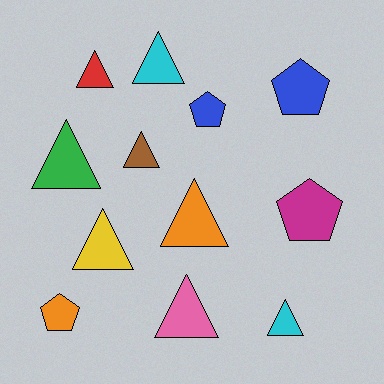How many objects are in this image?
There are 12 objects.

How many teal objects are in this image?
There are no teal objects.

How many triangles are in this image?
There are 8 triangles.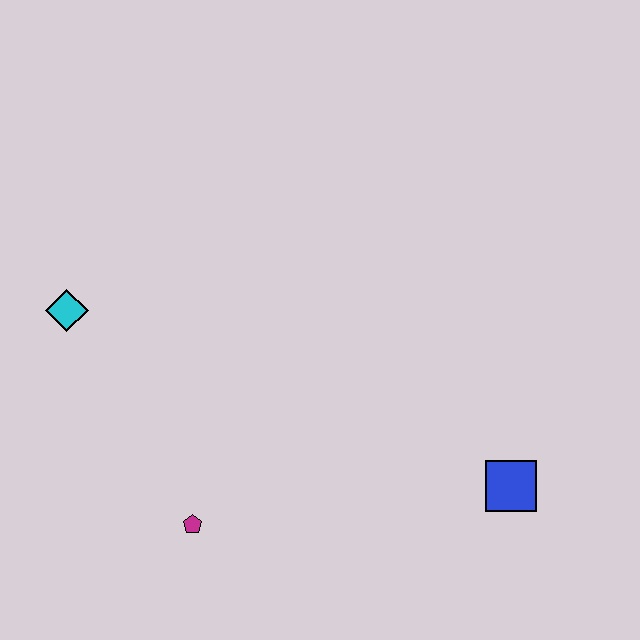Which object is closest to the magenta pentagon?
The cyan diamond is closest to the magenta pentagon.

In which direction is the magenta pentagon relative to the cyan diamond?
The magenta pentagon is below the cyan diamond.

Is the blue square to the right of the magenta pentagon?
Yes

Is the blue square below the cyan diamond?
Yes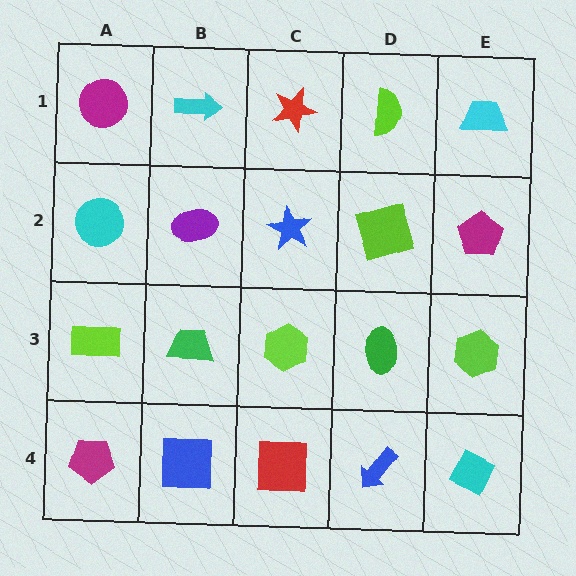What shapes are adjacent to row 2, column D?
A lime semicircle (row 1, column D), a green ellipse (row 3, column D), a blue star (row 2, column C), a magenta pentagon (row 2, column E).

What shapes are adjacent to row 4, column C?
A lime hexagon (row 3, column C), a blue square (row 4, column B), a blue arrow (row 4, column D).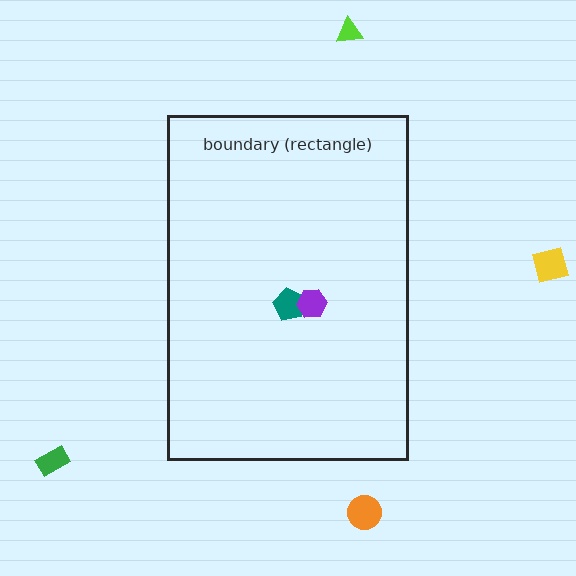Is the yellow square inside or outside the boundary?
Outside.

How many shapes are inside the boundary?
2 inside, 4 outside.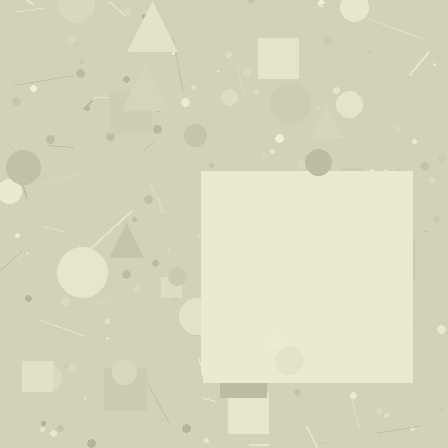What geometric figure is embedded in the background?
A square is embedded in the background.